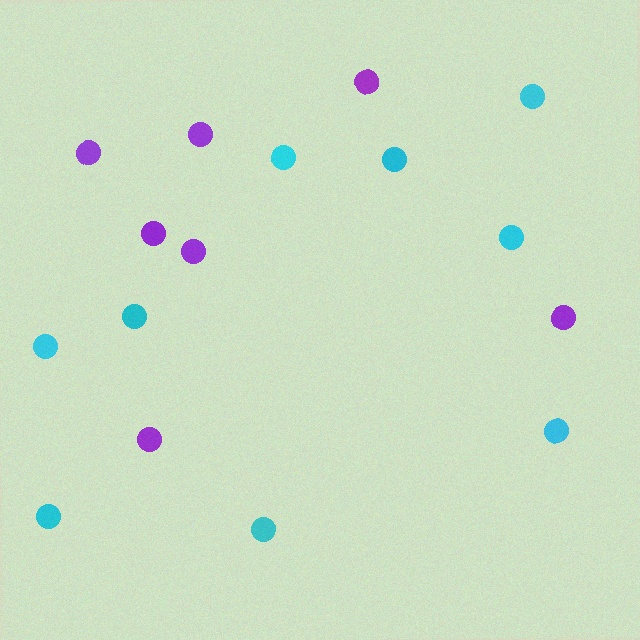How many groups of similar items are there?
There are 2 groups: one group of purple circles (7) and one group of cyan circles (9).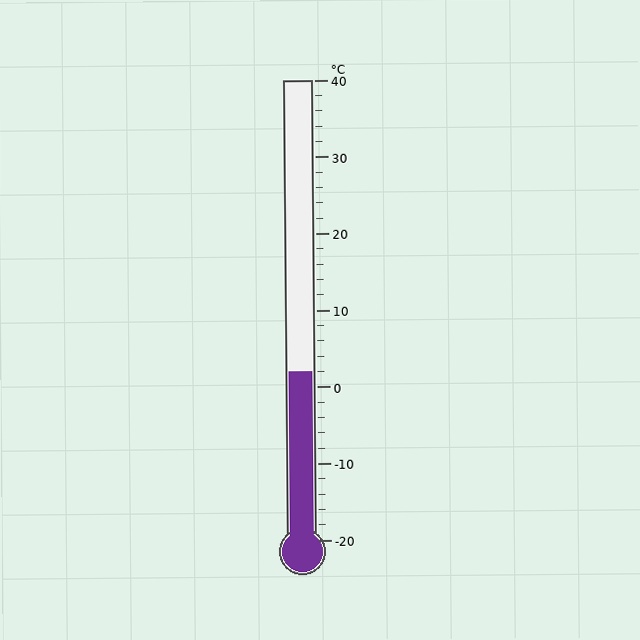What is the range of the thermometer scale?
The thermometer scale ranges from -20°C to 40°C.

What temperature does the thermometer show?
The thermometer shows approximately 2°C.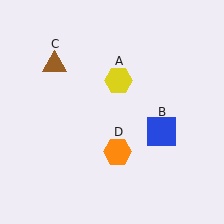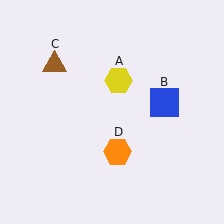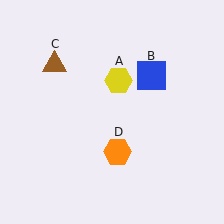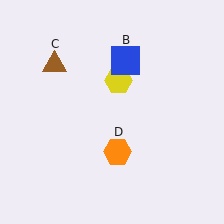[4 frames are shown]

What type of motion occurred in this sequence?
The blue square (object B) rotated counterclockwise around the center of the scene.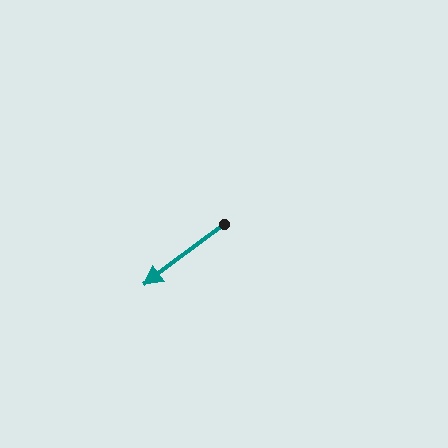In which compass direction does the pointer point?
Southwest.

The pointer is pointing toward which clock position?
Roughly 8 o'clock.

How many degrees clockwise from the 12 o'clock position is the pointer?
Approximately 233 degrees.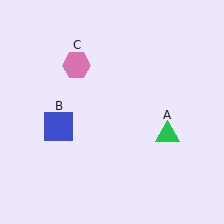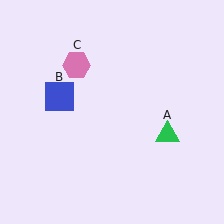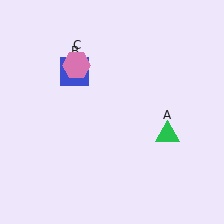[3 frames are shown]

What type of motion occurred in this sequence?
The blue square (object B) rotated clockwise around the center of the scene.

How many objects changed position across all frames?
1 object changed position: blue square (object B).